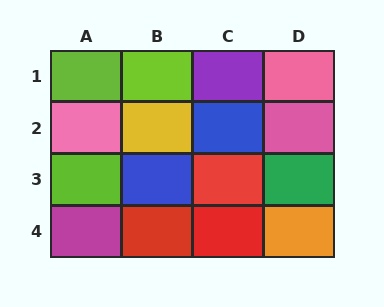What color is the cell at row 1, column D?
Pink.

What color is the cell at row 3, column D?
Green.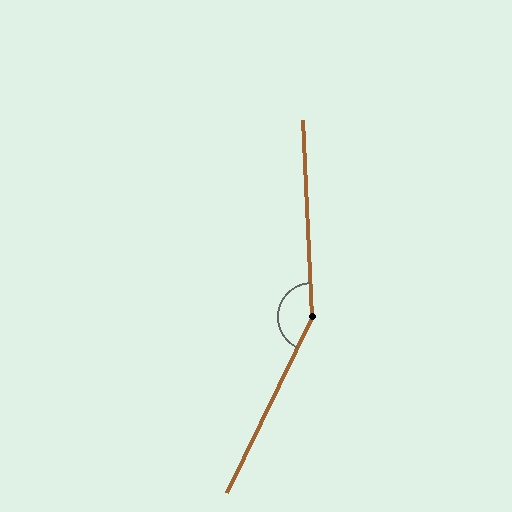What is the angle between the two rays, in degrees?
Approximately 152 degrees.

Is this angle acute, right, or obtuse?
It is obtuse.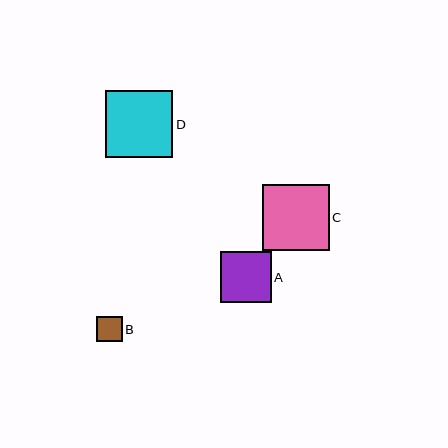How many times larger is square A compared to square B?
Square A is approximately 2.0 times the size of square B.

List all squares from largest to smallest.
From largest to smallest: D, C, A, B.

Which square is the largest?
Square D is the largest with a size of approximately 67 pixels.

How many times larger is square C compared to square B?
Square C is approximately 2.6 times the size of square B.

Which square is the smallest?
Square B is the smallest with a size of approximately 25 pixels.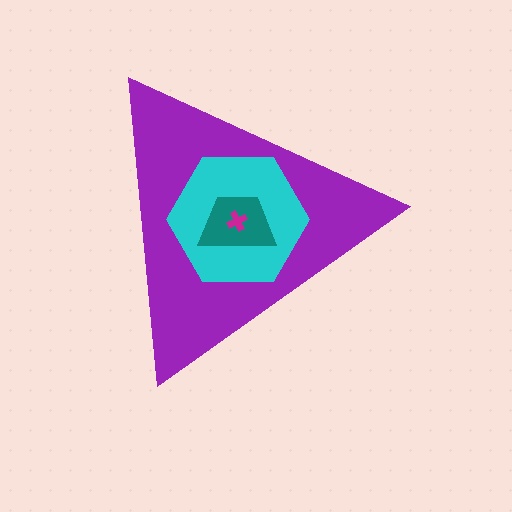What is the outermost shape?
The purple triangle.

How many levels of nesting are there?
4.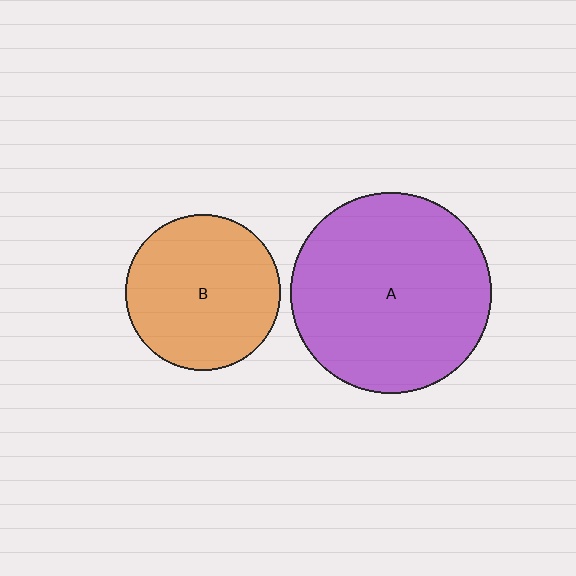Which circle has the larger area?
Circle A (purple).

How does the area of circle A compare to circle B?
Approximately 1.7 times.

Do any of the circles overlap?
No, none of the circles overlap.